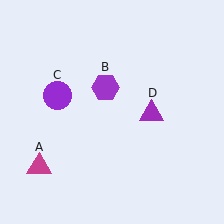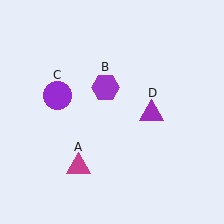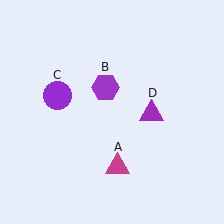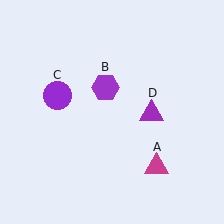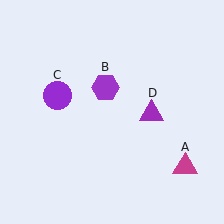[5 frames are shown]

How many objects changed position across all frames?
1 object changed position: magenta triangle (object A).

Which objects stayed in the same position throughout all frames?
Purple hexagon (object B) and purple circle (object C) and purple triangle (object D) remained stationary.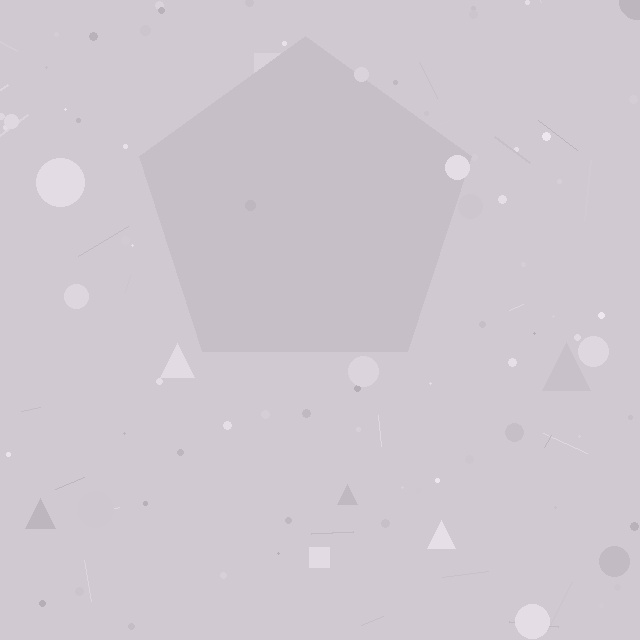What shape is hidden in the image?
A pentagon is hidden in the image.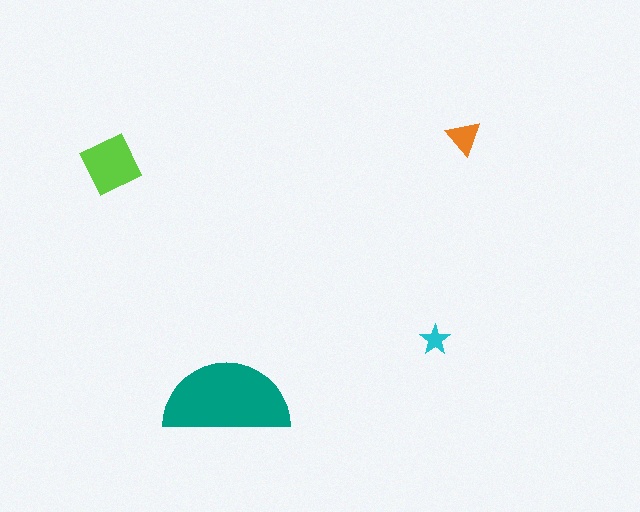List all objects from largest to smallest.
The teal semicircle, the lime diamond, the orange triangle, the cyan star.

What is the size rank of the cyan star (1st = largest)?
4th.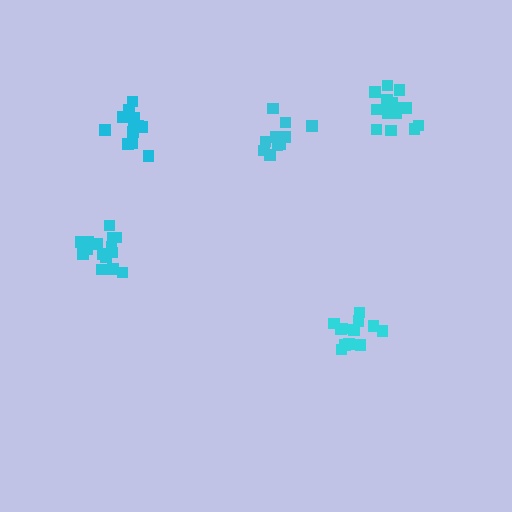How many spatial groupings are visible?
There are 5 spatial groupings.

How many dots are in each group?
Group 1: 12 dots, Group 2: 11 dots, Group 3: 15 dots, Group 4: 12 dots, Group 5: 15 dots (65 total).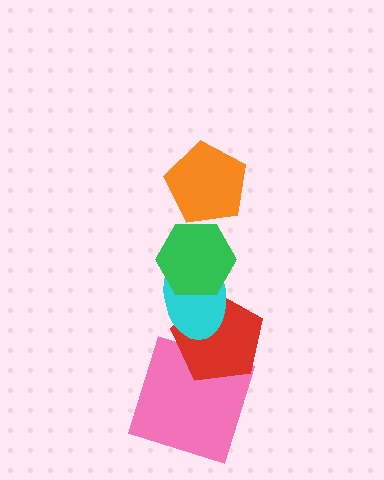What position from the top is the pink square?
The pink square is 5th from the top.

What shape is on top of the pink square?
The red pentagon is on top of the pink square.